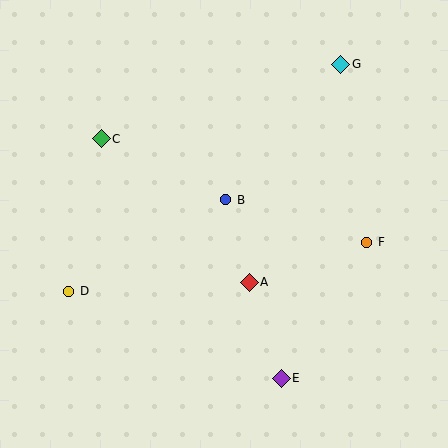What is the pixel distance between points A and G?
The distance between A and G is 236 pixels.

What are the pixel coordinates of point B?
Point B is at (226, 200).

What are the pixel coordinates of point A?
Point A is at (249, 282).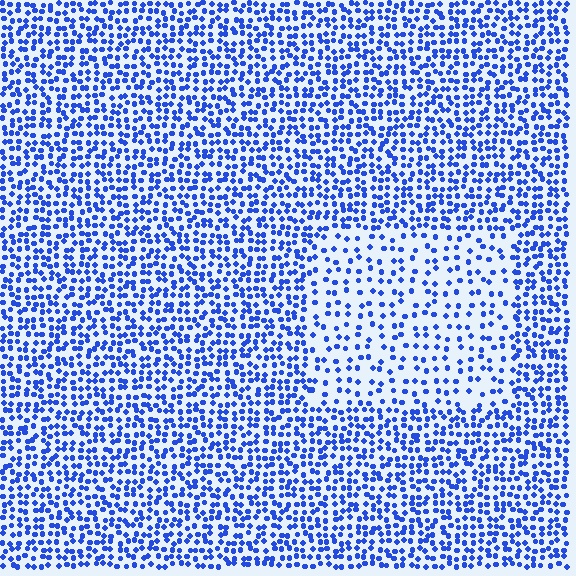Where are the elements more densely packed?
The elements are more densely packed outside the rectangle boundary.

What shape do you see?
I see a rectangle.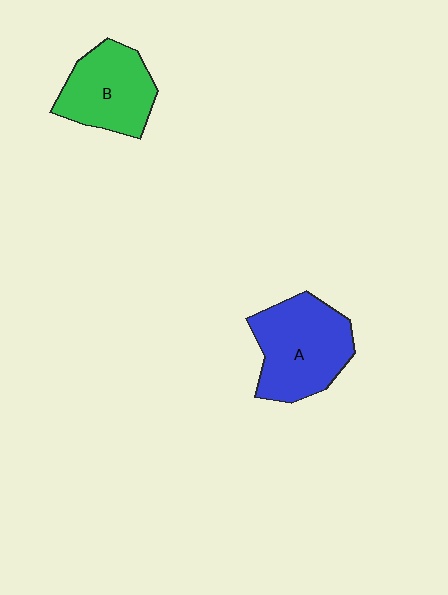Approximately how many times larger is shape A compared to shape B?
Approximately 1.2 times.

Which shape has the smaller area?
Shape B (green).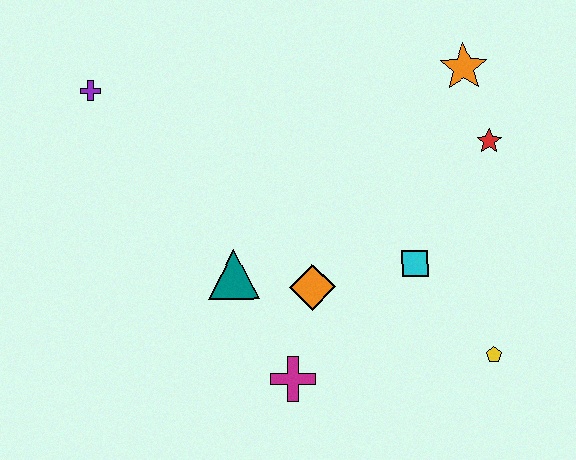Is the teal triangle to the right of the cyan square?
No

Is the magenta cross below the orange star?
Yes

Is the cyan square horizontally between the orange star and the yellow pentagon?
No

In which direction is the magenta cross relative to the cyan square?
The magenta cross is to the left of the cyan square.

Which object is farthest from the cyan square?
The purple cross is farthest from the cyan square.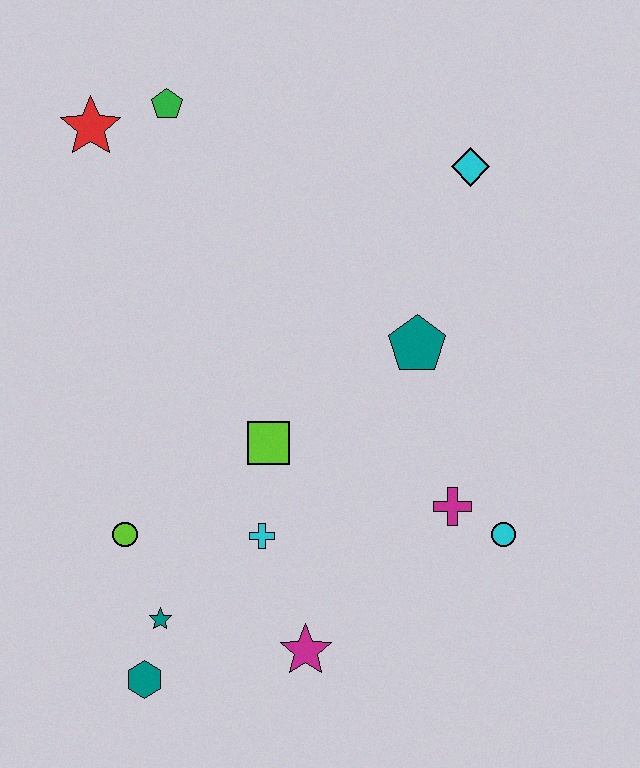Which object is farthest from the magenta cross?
The red star is farthest from the magenta cross.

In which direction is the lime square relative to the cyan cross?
The lime square is above the cyan cross.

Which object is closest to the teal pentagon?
The magenta cross is closest to the teal pentagon.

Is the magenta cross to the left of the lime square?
No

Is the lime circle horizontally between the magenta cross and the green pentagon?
No